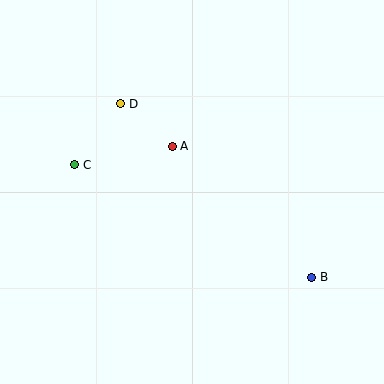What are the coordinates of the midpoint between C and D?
The midpoint between C and D is at (98, 134).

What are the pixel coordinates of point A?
Point A is at (172, 146).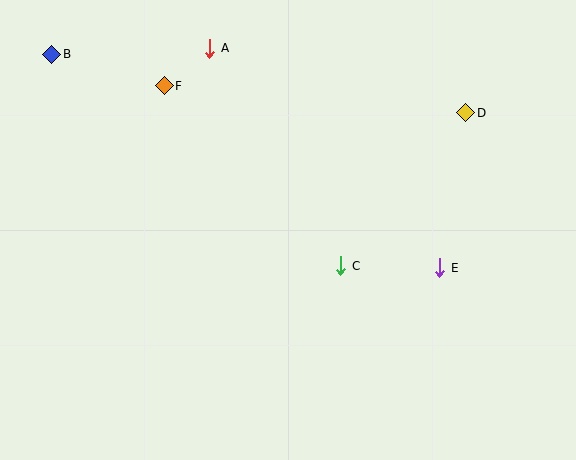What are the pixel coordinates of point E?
Point E is at (440, 268).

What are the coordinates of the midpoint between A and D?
The midpoint between A and D is at (338, 80).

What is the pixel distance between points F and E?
The distance between F and E is 330 pixels.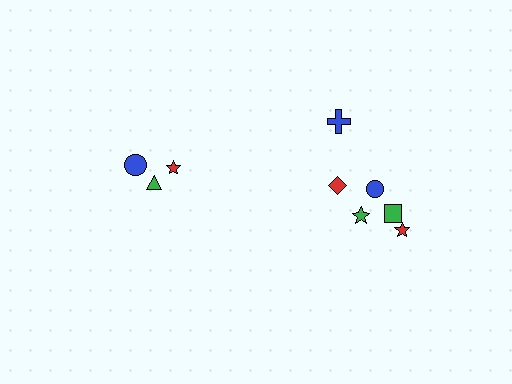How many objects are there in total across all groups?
There are 9 objects.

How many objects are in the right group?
There are 6 objects.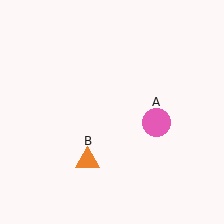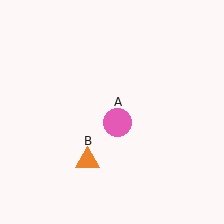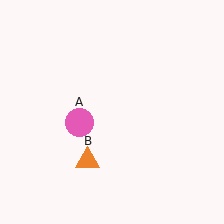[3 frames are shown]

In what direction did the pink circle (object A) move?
The pink circle (object A) moved left.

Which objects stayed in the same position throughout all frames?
Orange triangle (object B) remained stationary.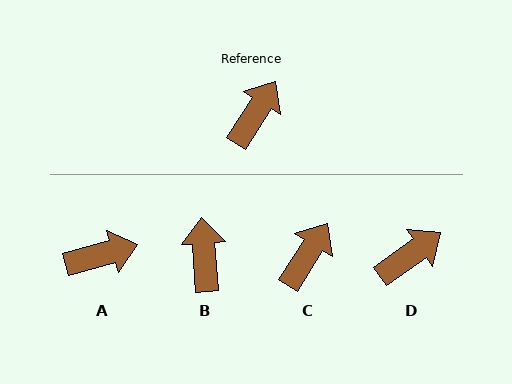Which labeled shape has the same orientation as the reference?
C.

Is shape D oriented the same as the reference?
No, it is off by about 22 degrees.